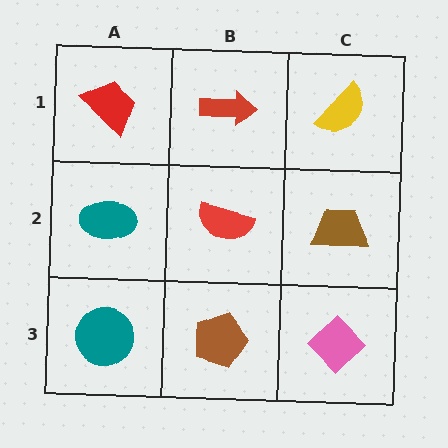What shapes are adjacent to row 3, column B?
A red semicircle (row 2, column B), a teal circle (row 3, column A), a pink diamond (row 3, column C).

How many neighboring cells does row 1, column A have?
2.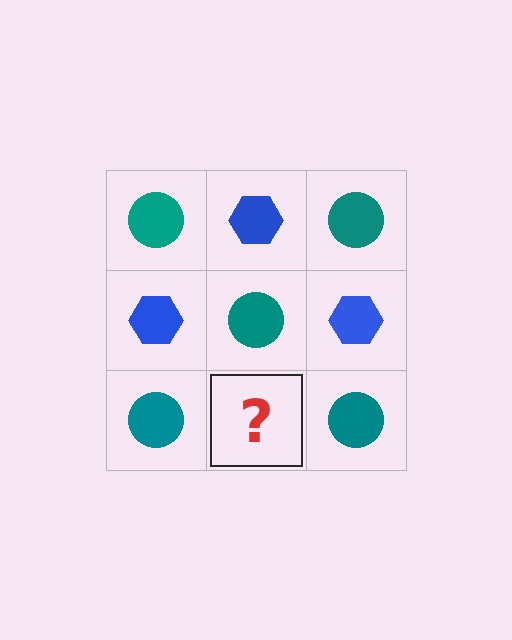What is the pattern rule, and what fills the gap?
The rule is that it alternates teal circle and blue hexagon in a checkerboard pattern. The gap should be filled with a blue hexagon.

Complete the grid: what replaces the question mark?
The question mark should be replaced with a blue hexagon.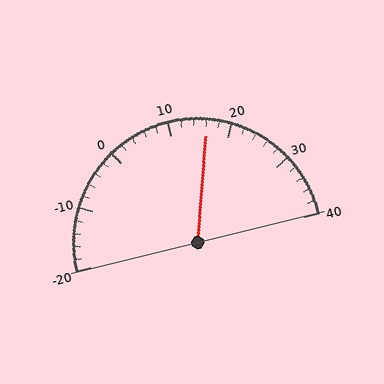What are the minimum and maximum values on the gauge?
The gauge ranges from -20 to 40.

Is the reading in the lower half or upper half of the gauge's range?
The reading is in the upper half of the range (-20 to 40).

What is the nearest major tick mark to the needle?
The nearest major tick mark is 20.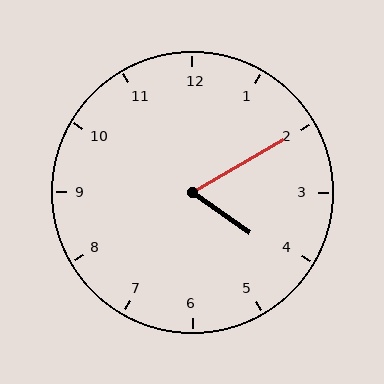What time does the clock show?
4:10.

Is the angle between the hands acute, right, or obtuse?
It is acute.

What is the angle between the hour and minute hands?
Approximately 65 degrees.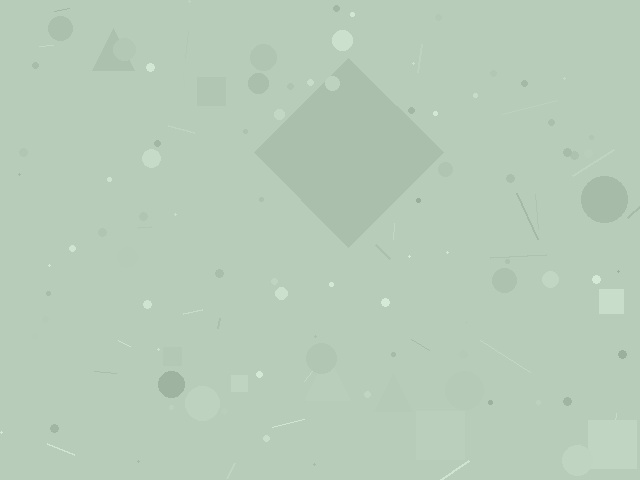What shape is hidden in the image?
A diamond is hidden in the image.